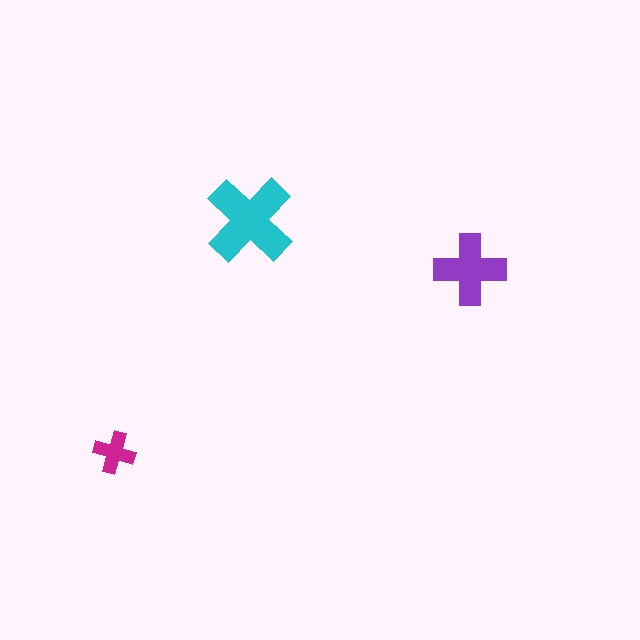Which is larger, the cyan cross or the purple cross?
The cyan one.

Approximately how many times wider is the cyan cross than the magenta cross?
About 2 times wider.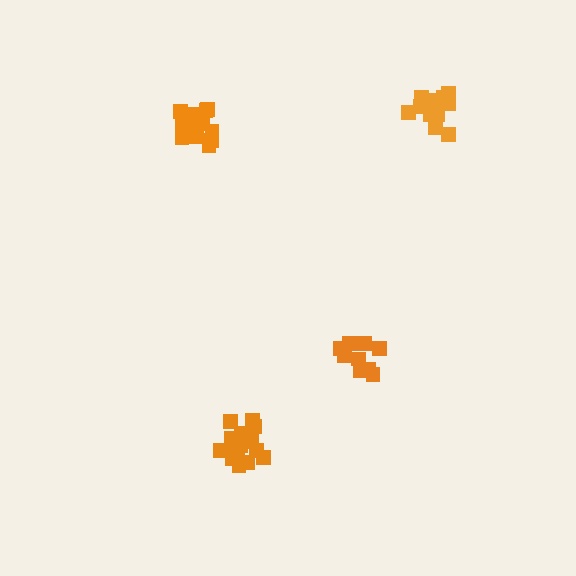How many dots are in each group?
Group 1: 12 dots, Group 2: 13 dots, Group 3: 15 dots, Group 4: 10 dots (50 total).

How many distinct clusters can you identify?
There are 4 distinct clusters.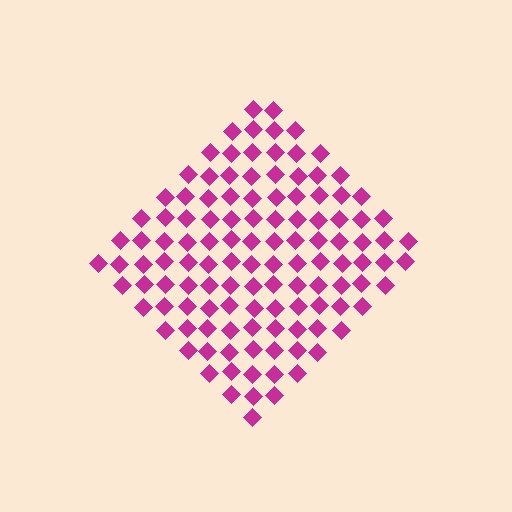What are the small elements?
The small elements are diamonds.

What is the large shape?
The large shape is a diamond.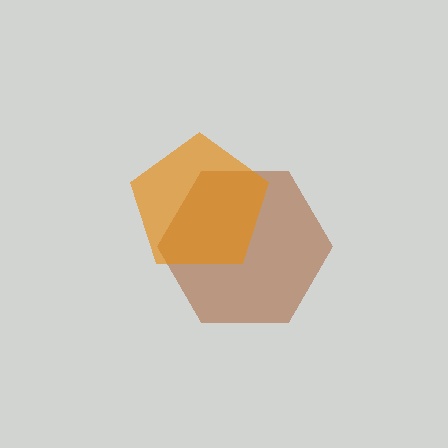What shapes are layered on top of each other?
The layered shapes are: a brown hexagon, an orange pentagon.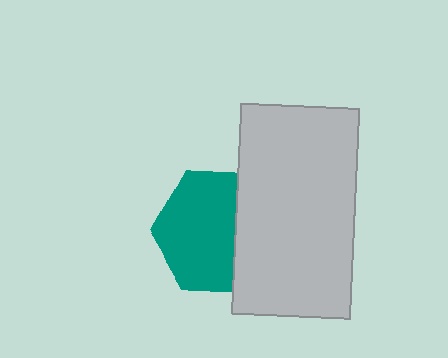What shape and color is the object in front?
The object in front is a light gray rectangle.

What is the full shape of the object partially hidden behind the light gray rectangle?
The partially hidden object is a teal hexagon.